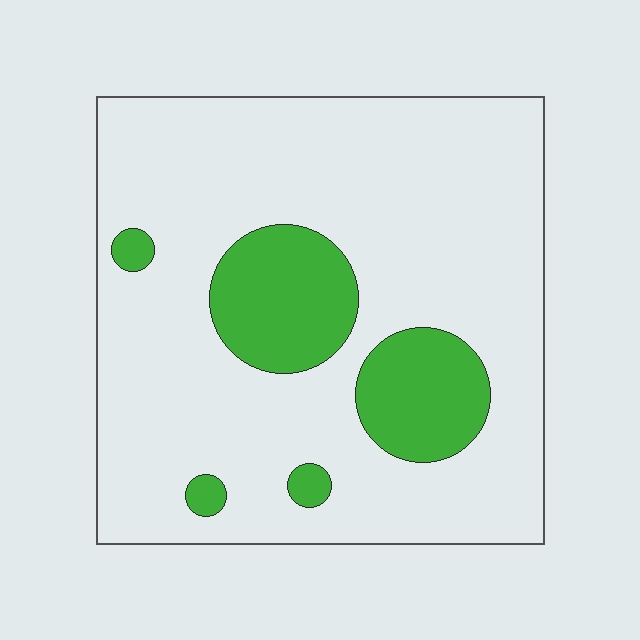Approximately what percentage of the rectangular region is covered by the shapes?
Approximately 20%.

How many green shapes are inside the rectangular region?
5.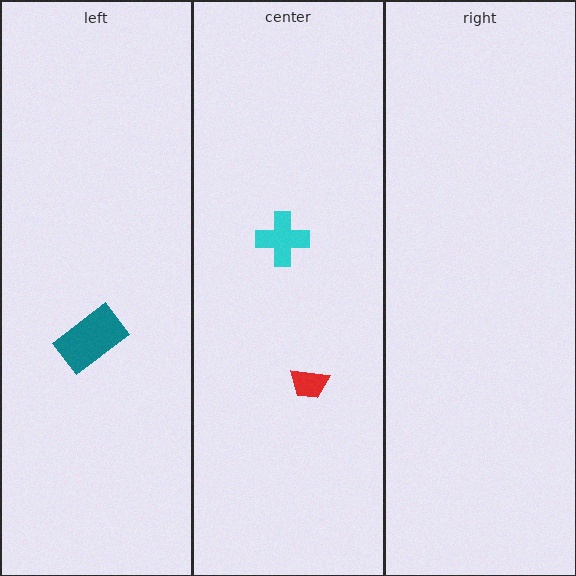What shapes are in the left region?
The teal rectangle.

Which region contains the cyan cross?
The center region.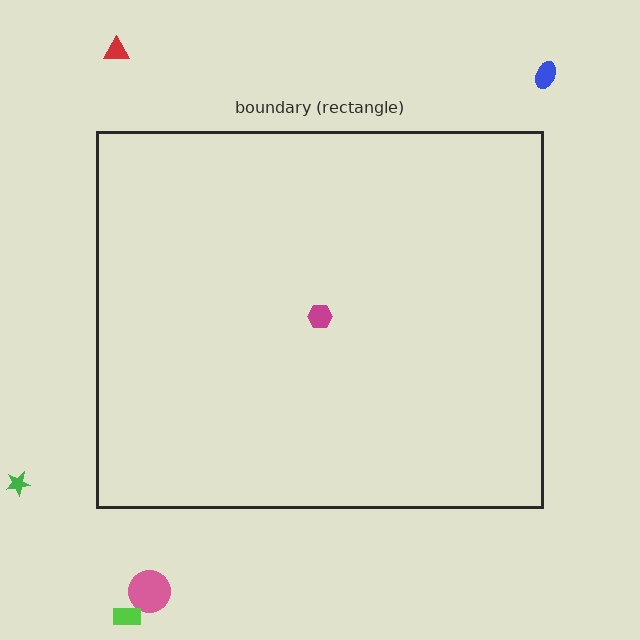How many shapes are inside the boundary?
1 inside, 5 outside.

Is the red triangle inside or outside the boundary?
Outside.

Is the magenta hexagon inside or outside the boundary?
Inside.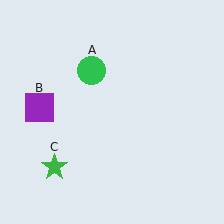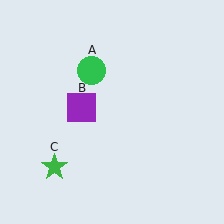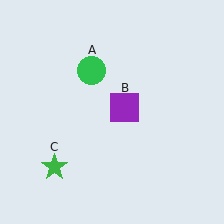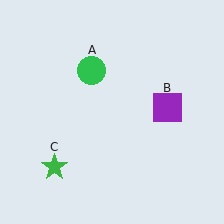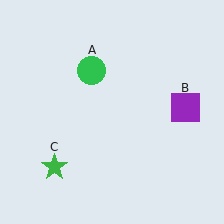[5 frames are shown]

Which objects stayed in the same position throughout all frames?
Green circle (object A) and green star (object C) remained stationary.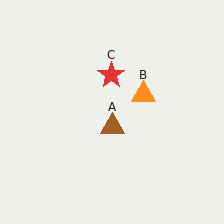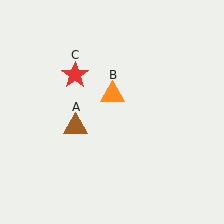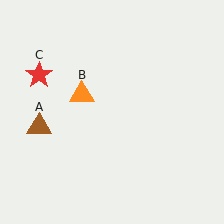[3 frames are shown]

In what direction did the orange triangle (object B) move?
The orange triangle (object B) moved left.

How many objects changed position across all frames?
3 objects changed position: brown triangle (object A), orange triangle (object B), red star (object C).